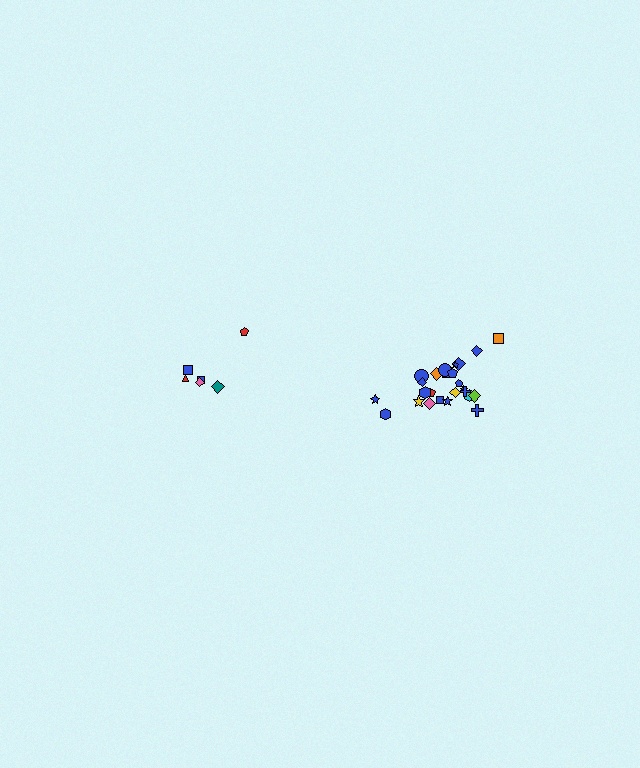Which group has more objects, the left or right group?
The right group.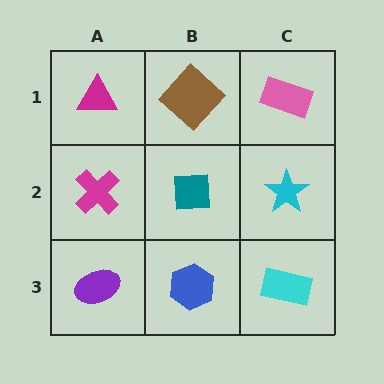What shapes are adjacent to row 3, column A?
A magenta cross (row 2, column A), a blue hexagon (row 3, column B).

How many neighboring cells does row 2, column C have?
3.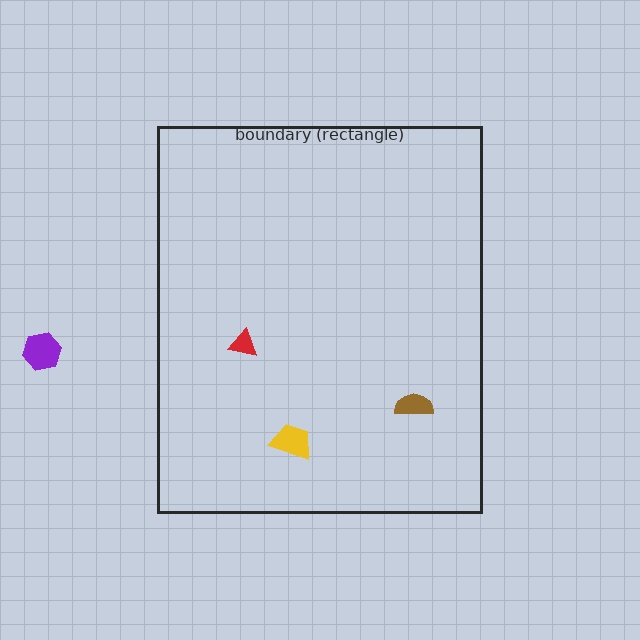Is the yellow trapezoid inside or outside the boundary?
Inside.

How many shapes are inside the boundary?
3 inside, 1 outside.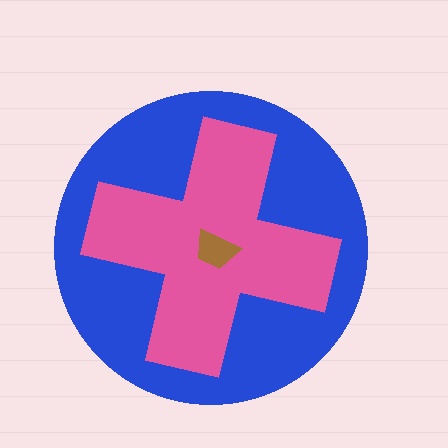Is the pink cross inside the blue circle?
Yes.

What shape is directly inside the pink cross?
The brown trapezoid.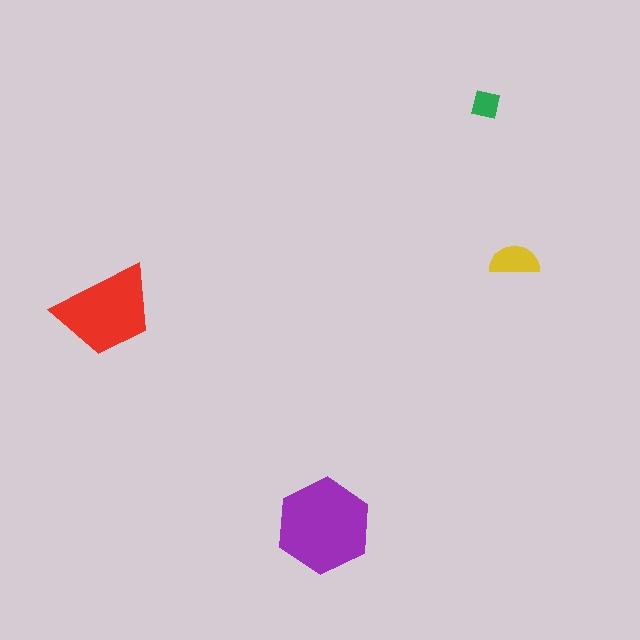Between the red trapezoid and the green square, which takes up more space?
The red trapezoid.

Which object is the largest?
The purple hexagon.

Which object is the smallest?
The green square.